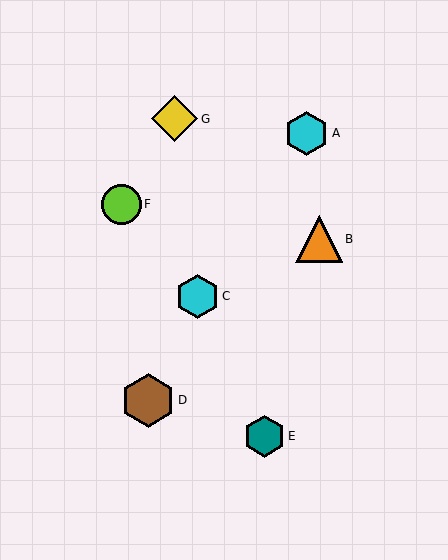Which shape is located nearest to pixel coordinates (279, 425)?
The teal hexagon (labeled E) at (265, 436) is nearest to that location.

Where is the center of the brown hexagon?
The center of the brown hexagon is at (148, 400).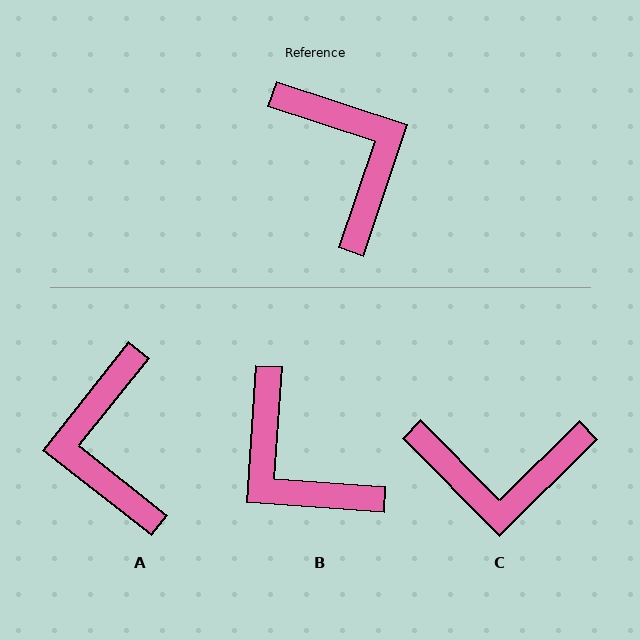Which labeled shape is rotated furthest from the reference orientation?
B, about 166 degrees away.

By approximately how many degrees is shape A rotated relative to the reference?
Approximately 160 degrees counter-clockwise.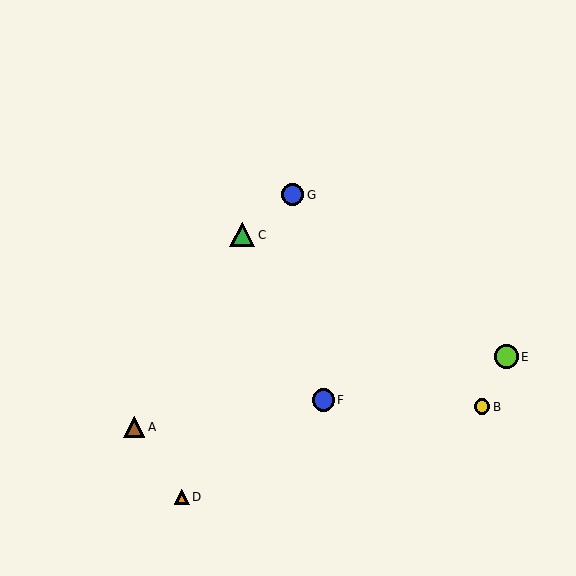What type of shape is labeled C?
Shape C is a green triangle.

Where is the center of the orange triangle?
The center of the orange triangle is at (182, 497).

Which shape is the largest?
The green triangle (labeled C) is the largest.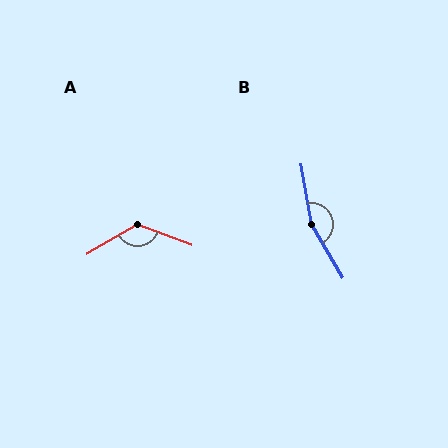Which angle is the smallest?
A, at approximately 129 degrees.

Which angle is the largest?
B, at approximately 159 degrees.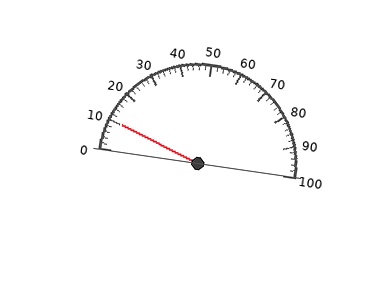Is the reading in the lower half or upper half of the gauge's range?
The reading is in the lower half of the range (0 to 100).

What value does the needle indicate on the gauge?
The needle indicates approximately 10.